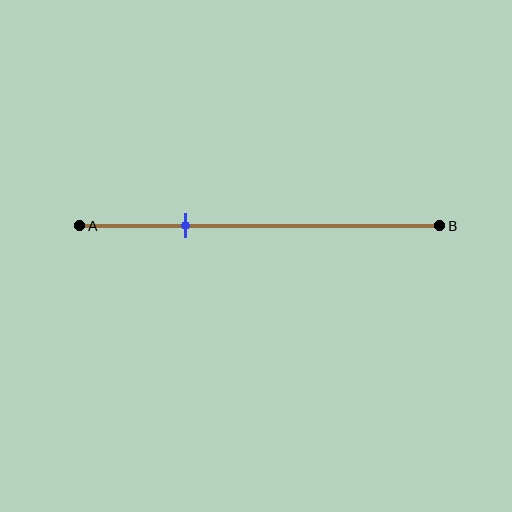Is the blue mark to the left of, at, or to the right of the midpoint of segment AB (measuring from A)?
The blue mark is to the left of the midpoint of segment AB.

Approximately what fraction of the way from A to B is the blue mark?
The blue mark is approximately 30% of the way from A to B.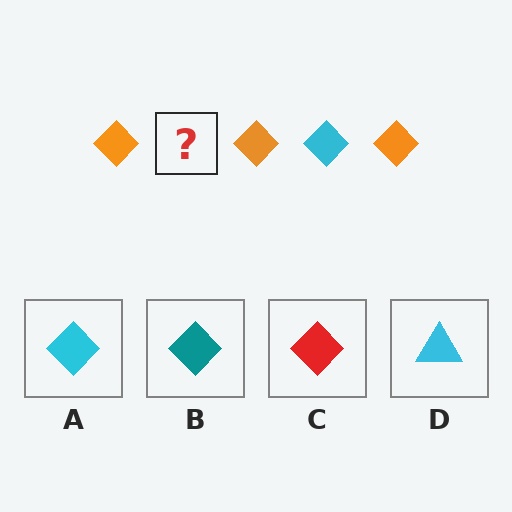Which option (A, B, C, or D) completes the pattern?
A.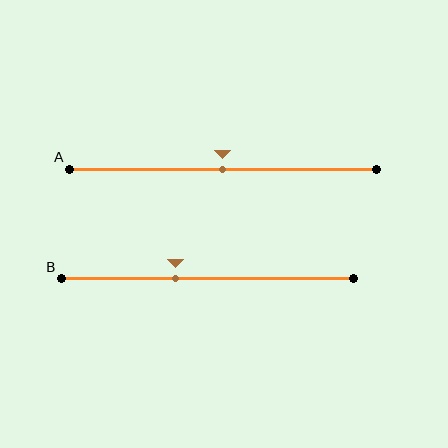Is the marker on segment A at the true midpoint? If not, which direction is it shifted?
Yes, the marker on segment A is at the true midpoint.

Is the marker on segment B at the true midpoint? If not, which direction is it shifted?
No, the marker on segment B is shifted to the left by about 11% of the segment length.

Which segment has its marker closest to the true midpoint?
Segment A has its marker closest to the true midpoint.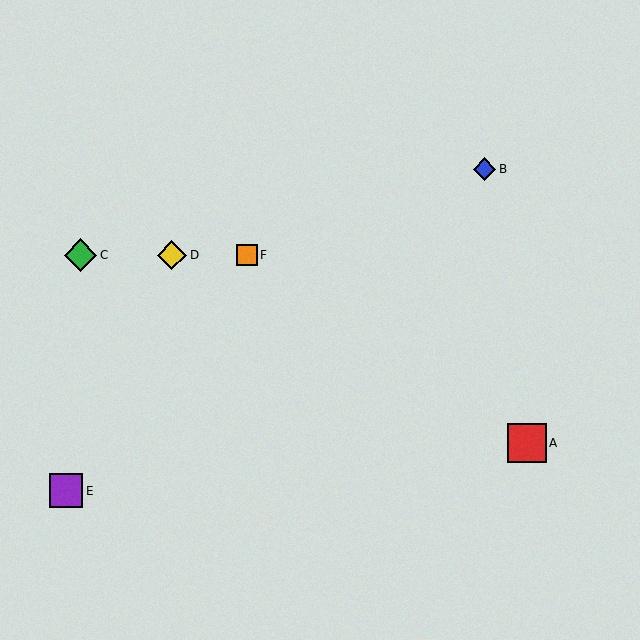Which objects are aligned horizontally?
Objects C, D, F are aligned horizontally.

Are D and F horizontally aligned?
Yes, both are at y≈255.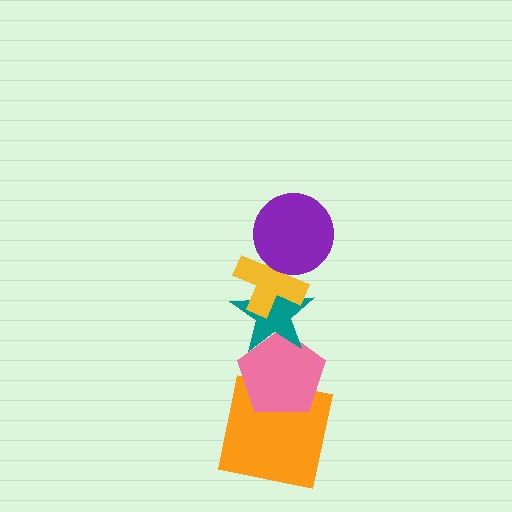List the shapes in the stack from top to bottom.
From top to bottom: the purple circle, the yellow cross, the teal star, the pink pentagon, the orange square.